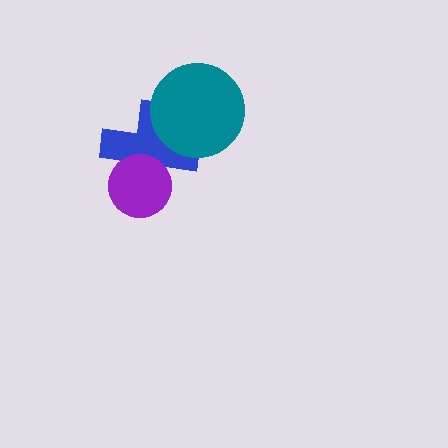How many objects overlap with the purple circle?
1 object overlaps with the purple circle.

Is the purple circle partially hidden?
No, no other shape covers it.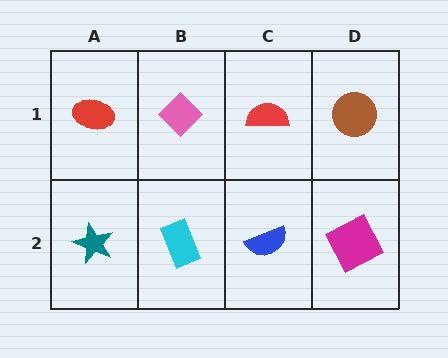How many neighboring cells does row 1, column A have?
2.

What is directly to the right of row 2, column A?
A cyan rectangle.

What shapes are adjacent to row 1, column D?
A magenta square (row 2, column D), a red semicircle (row 1, column C).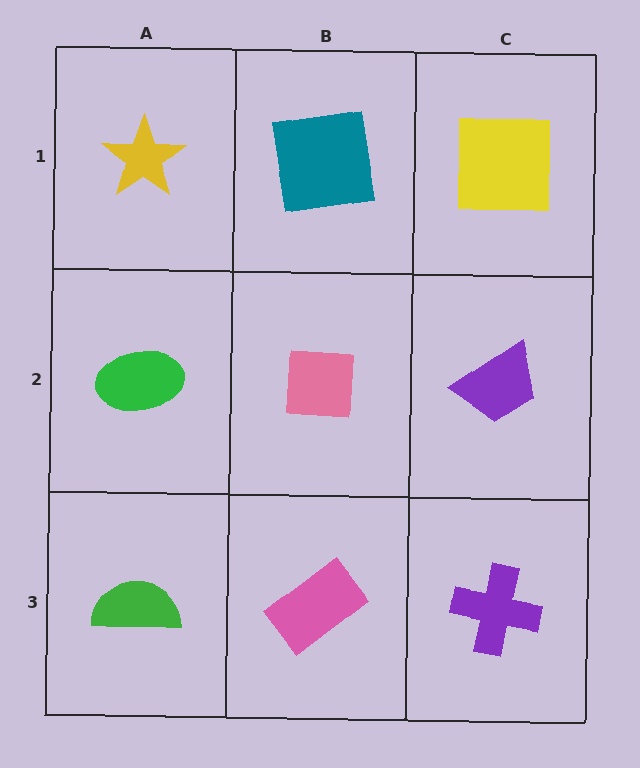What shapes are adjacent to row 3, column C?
A purple trapezoid (row 2, column C), a pink rectangle (row 3, column B).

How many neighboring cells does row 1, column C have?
2.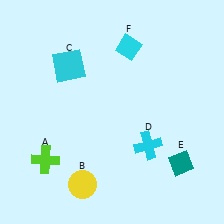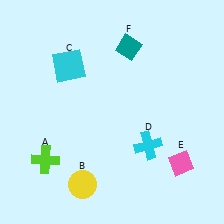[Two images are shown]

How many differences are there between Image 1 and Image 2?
There are 2 differences between the two images.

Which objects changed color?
E changed from teal to pink. F changed from cyan to teal.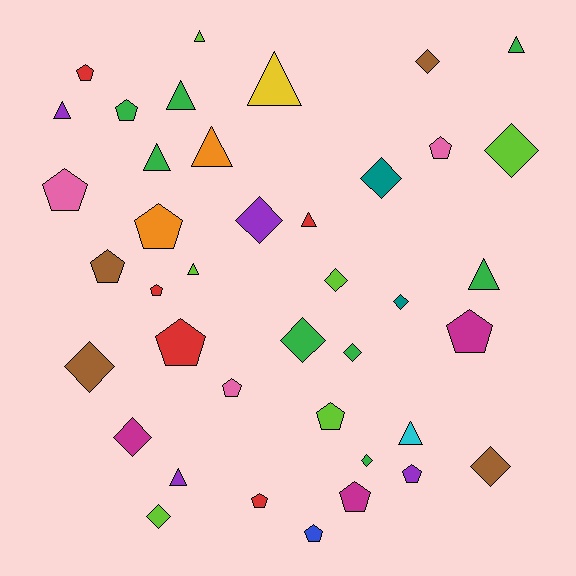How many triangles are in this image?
There are 12 triangles.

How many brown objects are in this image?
There are 4 brown objects.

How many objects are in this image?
There are 40 objects.